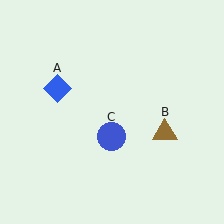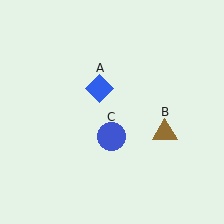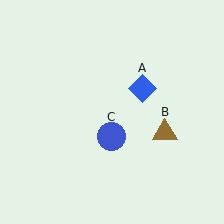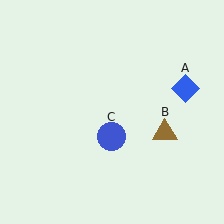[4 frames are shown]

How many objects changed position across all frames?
1 object changed position: blue diamond (object A).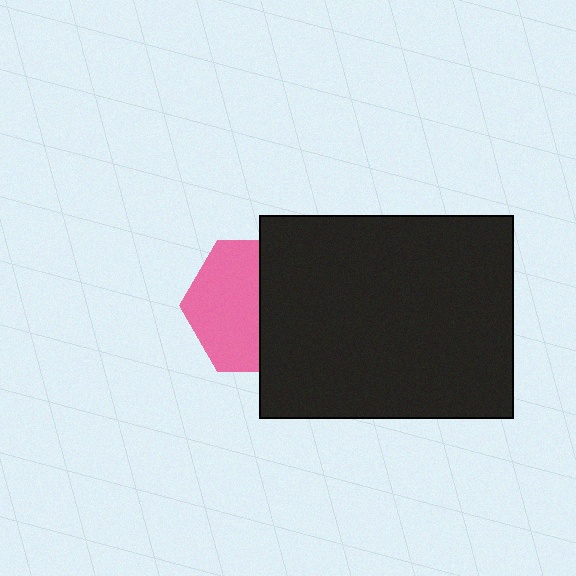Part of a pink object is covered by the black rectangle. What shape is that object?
It is a hexagon.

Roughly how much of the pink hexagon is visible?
About half of it is visible (roughly 53%).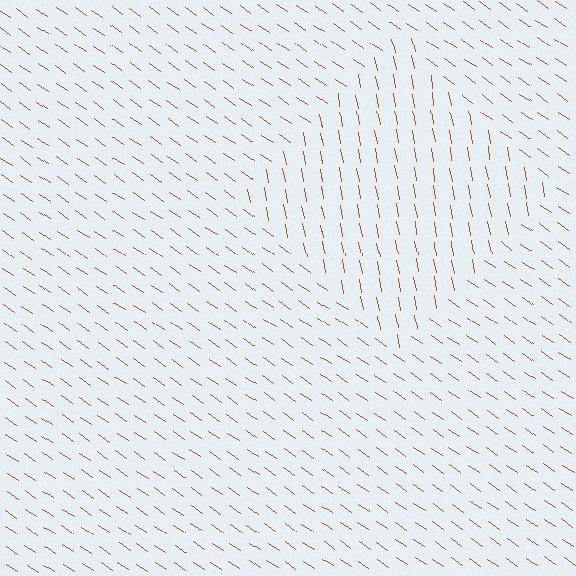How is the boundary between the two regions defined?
The boundary is defined purely by a change in line orientation (approximately 45 degrees difference). All lines are the same color and thickness.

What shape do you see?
I see a diamond.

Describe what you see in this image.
The image is filled with small brown line segments. A diamond region in the image has lines oriented differently from the surrounding lines, creating a visible texture boundary.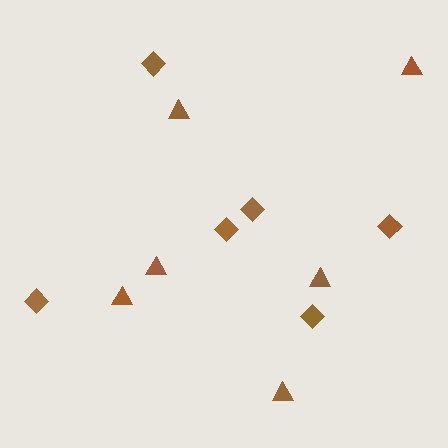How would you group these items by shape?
There are 2 groups: one group of triangles (6) and one group of diamonds (6).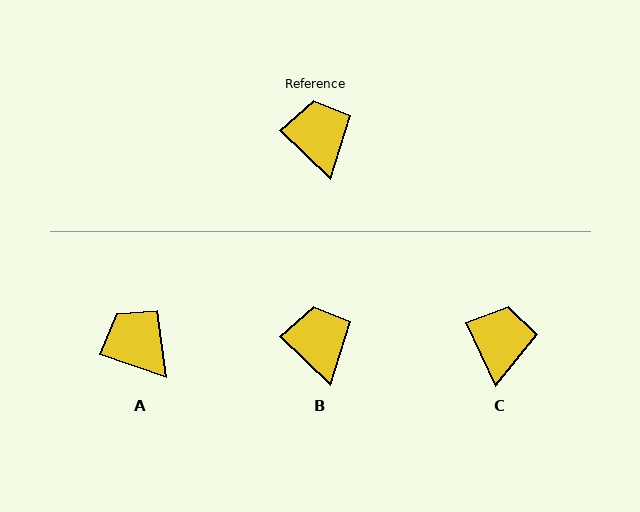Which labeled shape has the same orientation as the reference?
B.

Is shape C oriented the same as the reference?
No, it is off by about 21 degrees.